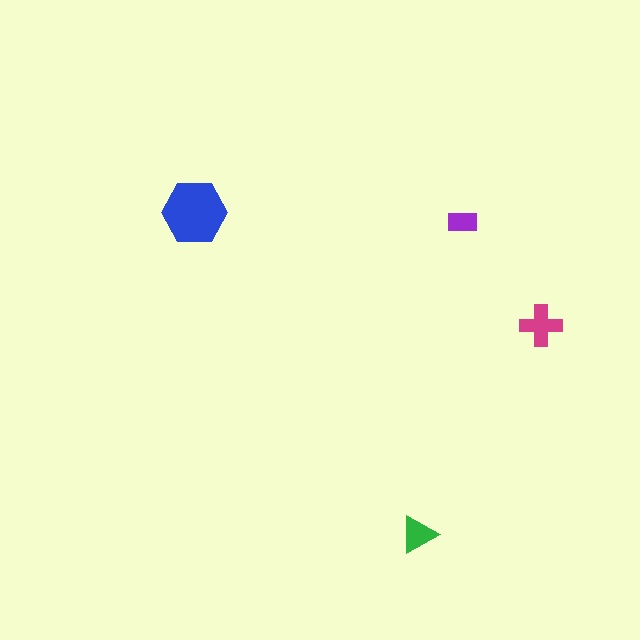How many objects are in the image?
There are 4 objects in the image.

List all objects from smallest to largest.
The purple rectangle, the green triangle, the magenta cross, the blue hexagon.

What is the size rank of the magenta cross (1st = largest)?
2nd.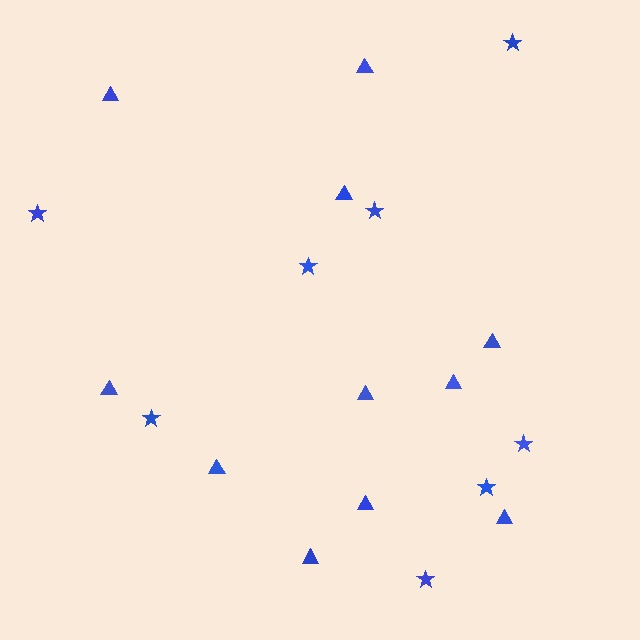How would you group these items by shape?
There are 2 groups: one group of stars (8) and one group of triangles (11).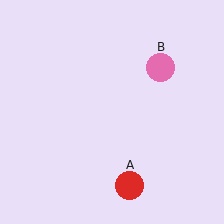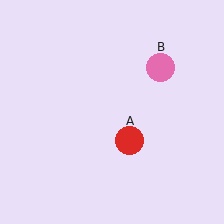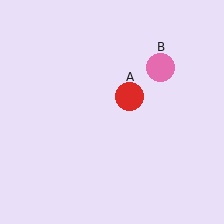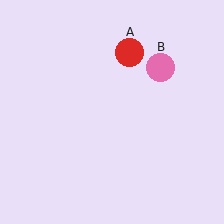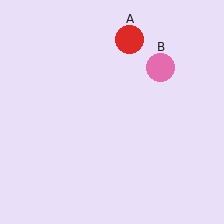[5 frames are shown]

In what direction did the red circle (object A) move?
The red circle (object A) moved up.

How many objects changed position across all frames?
1 object changed position: red circle (object A).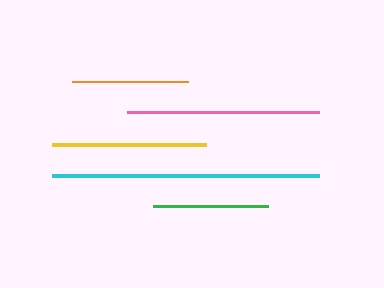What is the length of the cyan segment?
The cyan segment is approximately 267 pixels long.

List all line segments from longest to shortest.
From longest to shortest: cyan, pink, yellow, orange, green.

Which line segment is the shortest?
The green line is the shortest at approximately 115 pixels.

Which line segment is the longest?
The cyan line is the longest at approximately 267 pixels.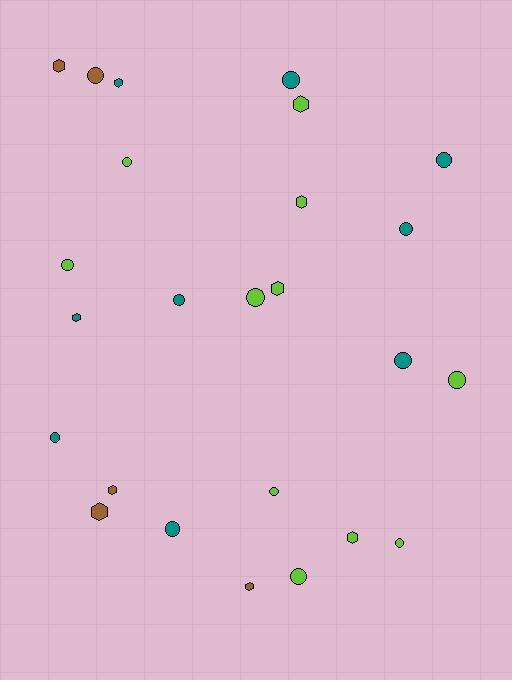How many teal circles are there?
There are 7 teal circles.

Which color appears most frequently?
Lime, with 11 objects.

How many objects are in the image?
There are 25 objects.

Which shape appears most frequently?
Circle, with 15 objects.